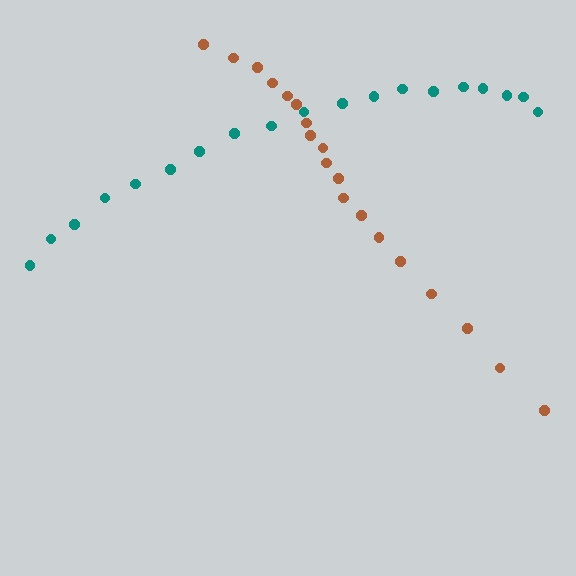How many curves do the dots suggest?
There are 2 distinct paths.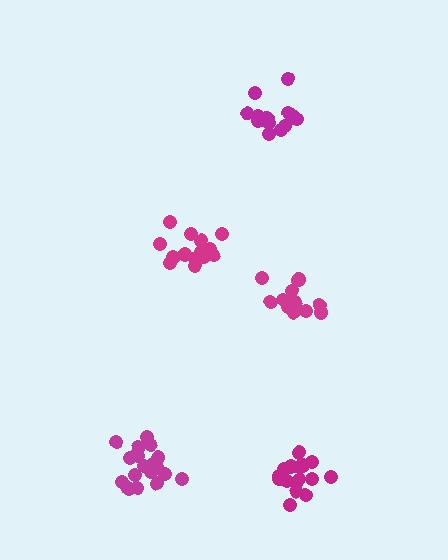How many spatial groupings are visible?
There are 5 spatial groupings.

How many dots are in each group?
Group 1: 15 dots, Group 2: 15 dots, Group 3: 19 dots, Group 4: 15 dots, Group 5: 20 dots (84 total).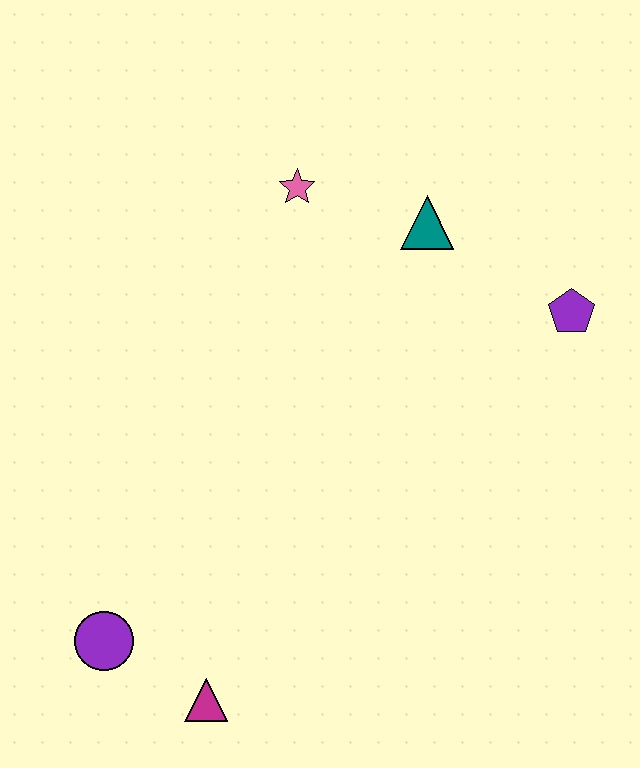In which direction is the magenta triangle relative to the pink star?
The magenta triangle is below the pink star.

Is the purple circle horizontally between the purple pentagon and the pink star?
No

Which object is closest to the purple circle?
The magenta triangle is closest to the purple circle.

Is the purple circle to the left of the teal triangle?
Yes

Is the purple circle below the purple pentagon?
Yes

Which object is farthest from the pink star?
The magenta triangle is farthest from the pink star.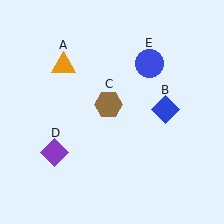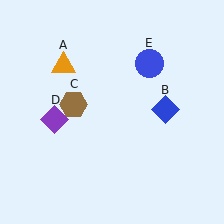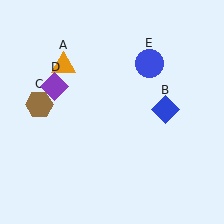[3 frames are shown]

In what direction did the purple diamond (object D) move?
The purple diamond (object D) moved up.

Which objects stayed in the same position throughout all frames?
Orange triangle (object A) and blue diamond (object B) and blue circle (object E) remained stationary.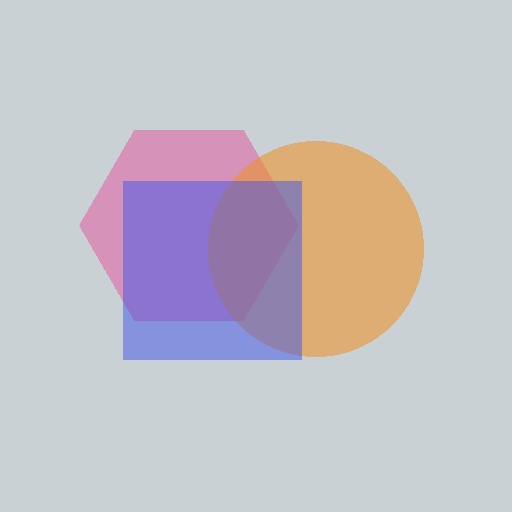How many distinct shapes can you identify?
There are 3 distinct shapes: a pink hexagon, an orange circle, a blue square.